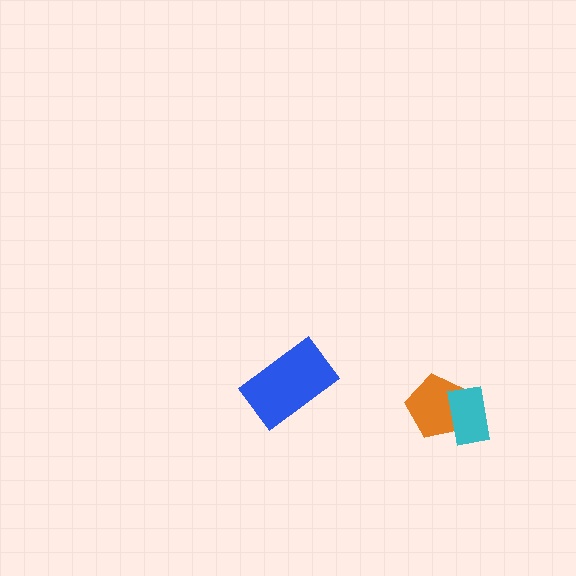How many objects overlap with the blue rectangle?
0 objects overlap with the blue rectangle.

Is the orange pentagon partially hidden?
Yes, it is partially covered by another shape.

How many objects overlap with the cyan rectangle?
1 object overlaps with the cyan rectangle.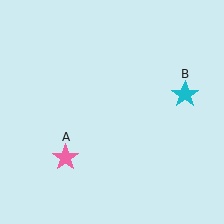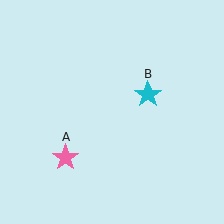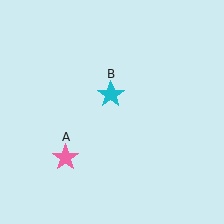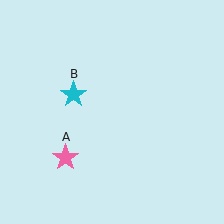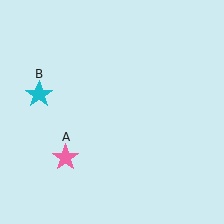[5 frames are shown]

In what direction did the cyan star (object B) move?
The cyan star (object B) moved left.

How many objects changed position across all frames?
1 object changed position: cyan star (object B).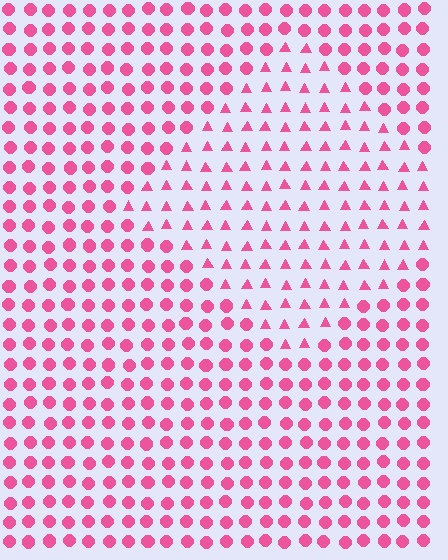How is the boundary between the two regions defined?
The boundary is defined by a change in element shape: triangles inside vs. circles outside. All elements share the same color and spacing.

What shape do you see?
I see a diamond.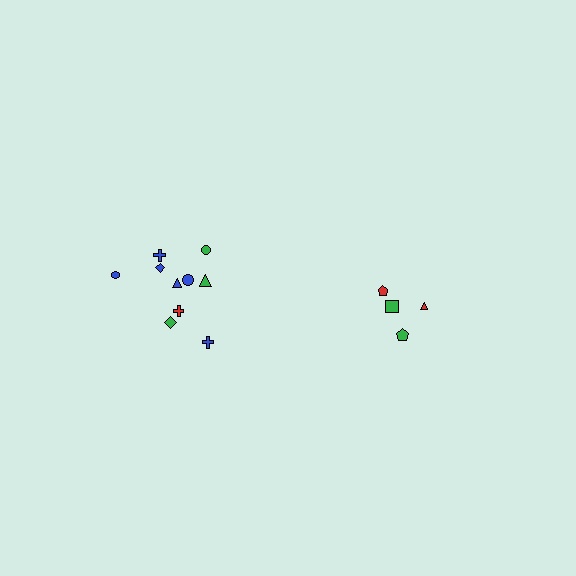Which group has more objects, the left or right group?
The left group.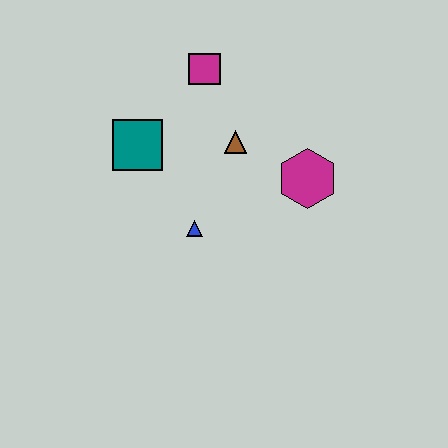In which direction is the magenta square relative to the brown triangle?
The magenta square is above the brown triangle.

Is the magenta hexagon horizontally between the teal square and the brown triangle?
No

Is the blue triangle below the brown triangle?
Yes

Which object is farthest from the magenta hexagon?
The teal square is farthest from the magenta hexagon.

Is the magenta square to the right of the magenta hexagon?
No